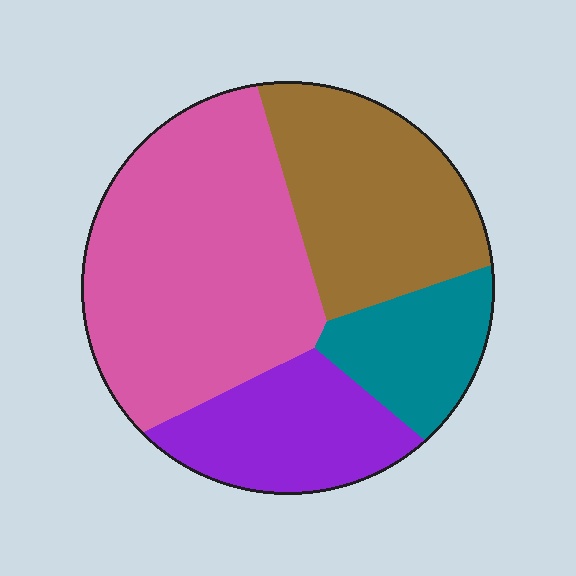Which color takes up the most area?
Pink, at roughly 45%.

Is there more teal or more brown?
Brown.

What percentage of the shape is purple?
Purple takes up about one sixth (1/6) of the shape.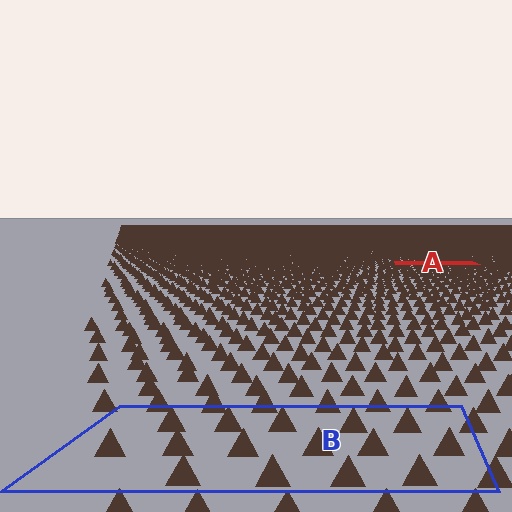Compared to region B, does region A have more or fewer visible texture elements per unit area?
Region A has more texture elements per unit area — they are packed more densely because it is farther away.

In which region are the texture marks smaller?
The texture marks are smaller in region A, because it is farther away.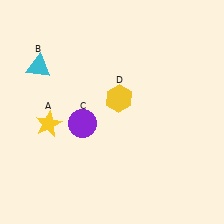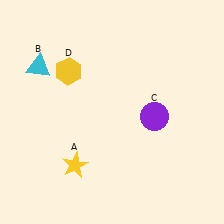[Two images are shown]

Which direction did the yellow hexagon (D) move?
The yellow hexagon (D) moved left.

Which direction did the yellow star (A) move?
The yellow star (A) moved down.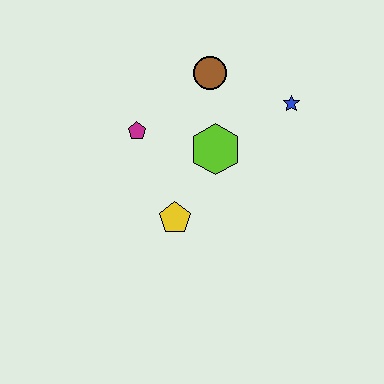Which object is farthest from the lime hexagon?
The blue star is farthest from the lime hexagon.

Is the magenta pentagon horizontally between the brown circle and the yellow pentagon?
No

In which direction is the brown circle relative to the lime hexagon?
The brown circle is above the lime hexagon.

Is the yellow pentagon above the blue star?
No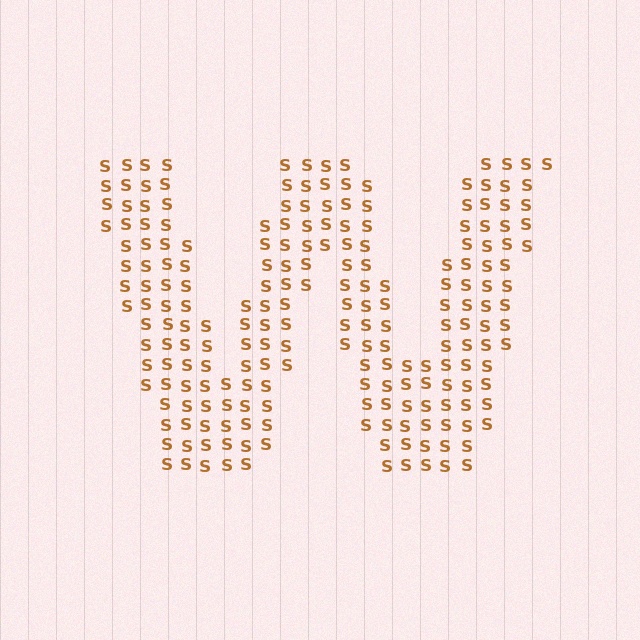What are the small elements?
The small elements are letter S's.